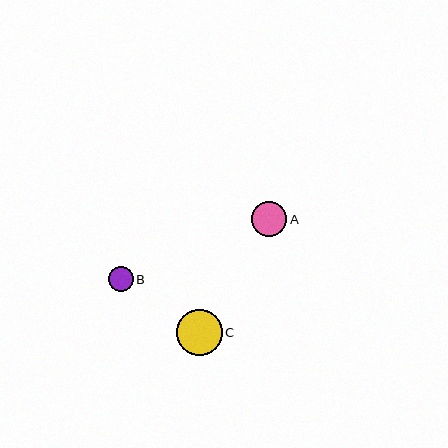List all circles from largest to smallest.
From largest to smallest: C, A, B.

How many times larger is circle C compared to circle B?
Circle C is approximately 1.9 times the size of circle B.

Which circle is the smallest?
Circle B is the smallest with a size of approximately 25 pixels.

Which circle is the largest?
Circle C is the largest with a size of approximately 46 pixels.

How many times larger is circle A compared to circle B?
Circle A is approximately 1.4 times the size of circle B.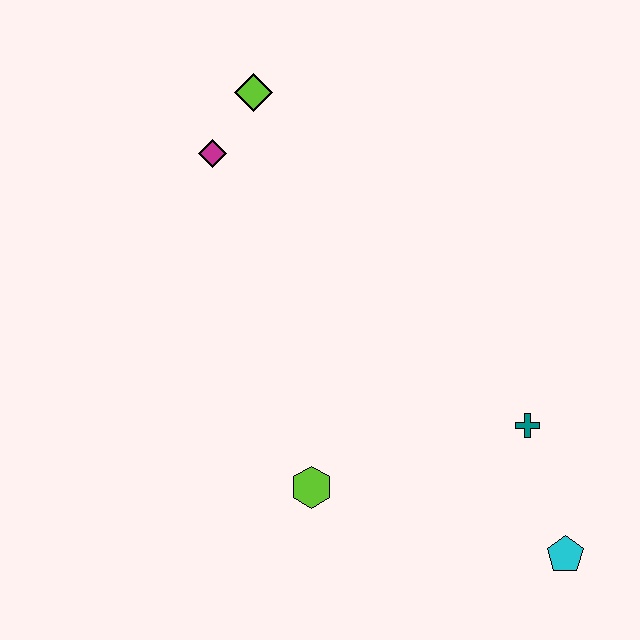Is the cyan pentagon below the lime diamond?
Yes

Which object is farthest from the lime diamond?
The cyan pentagon is farthest from the lime diamond.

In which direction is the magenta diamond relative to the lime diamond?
The magenta diamond is below the lime diamond.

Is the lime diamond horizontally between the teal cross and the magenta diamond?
Yes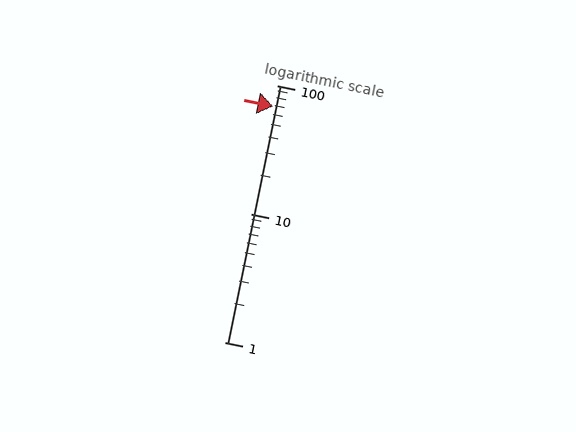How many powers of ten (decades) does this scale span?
The scale spans 2 decades, from 1 to 100.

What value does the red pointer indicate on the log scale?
The pointer indicates approximately 69.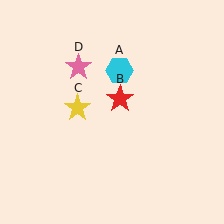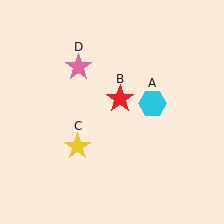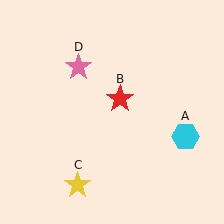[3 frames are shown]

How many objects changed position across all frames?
2 objects changed position: cyan hexagon (object A), yellow star (object C).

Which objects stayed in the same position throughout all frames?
Red star (object B) and pink star (object D) remained stationary.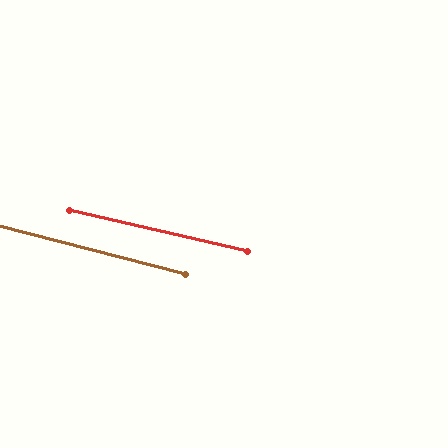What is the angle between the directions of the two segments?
Approximately 1 degree.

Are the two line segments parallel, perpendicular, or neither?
Parallel — their directions differ by only 1.4°.